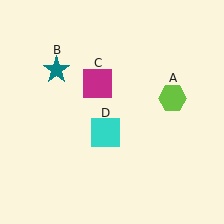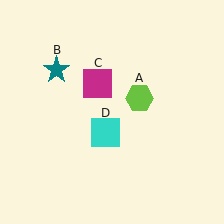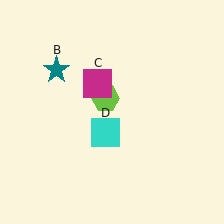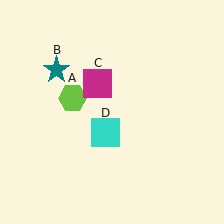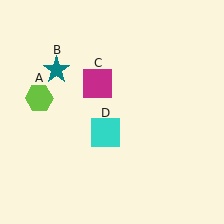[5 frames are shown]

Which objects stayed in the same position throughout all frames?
Teal star (object B) and magenta square (object C) and cyan square (object D) remained stationary.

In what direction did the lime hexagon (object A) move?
The lime hexagon (object A) moved left.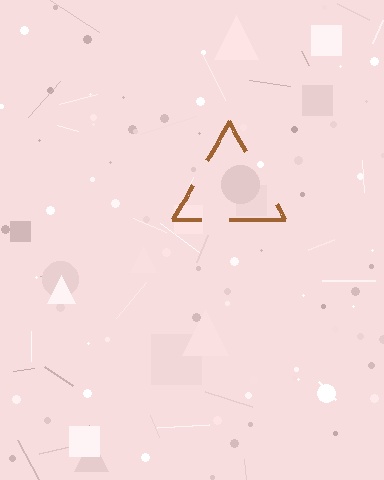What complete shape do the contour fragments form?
The contour fragments form a triangle.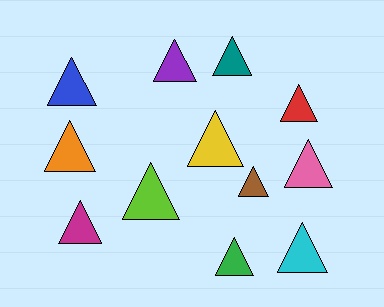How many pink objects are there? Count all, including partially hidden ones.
There is 1 pink object.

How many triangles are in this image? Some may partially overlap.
There are 12 triangles.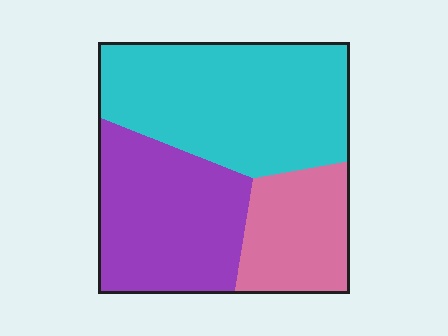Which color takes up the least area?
Pink, at roughly 20%.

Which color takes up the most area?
Cyan, at roughly 45%.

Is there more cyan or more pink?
Cyan.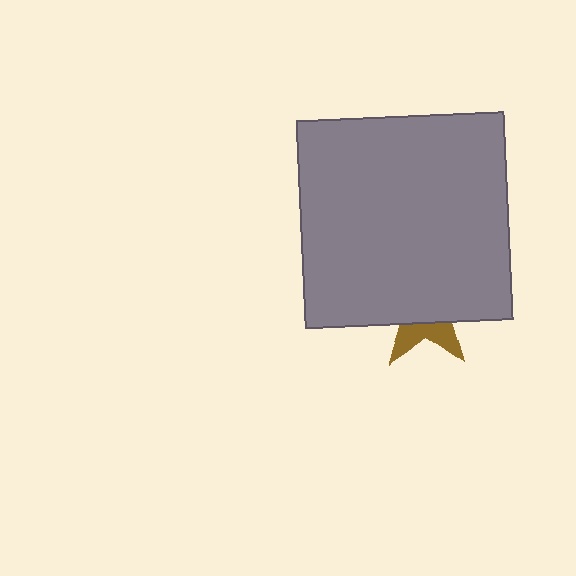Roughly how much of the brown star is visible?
A small part of it is visible (roughly 33%).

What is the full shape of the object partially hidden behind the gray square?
The partially hidden object is a brown star.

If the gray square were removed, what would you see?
You would see the complete brown star.